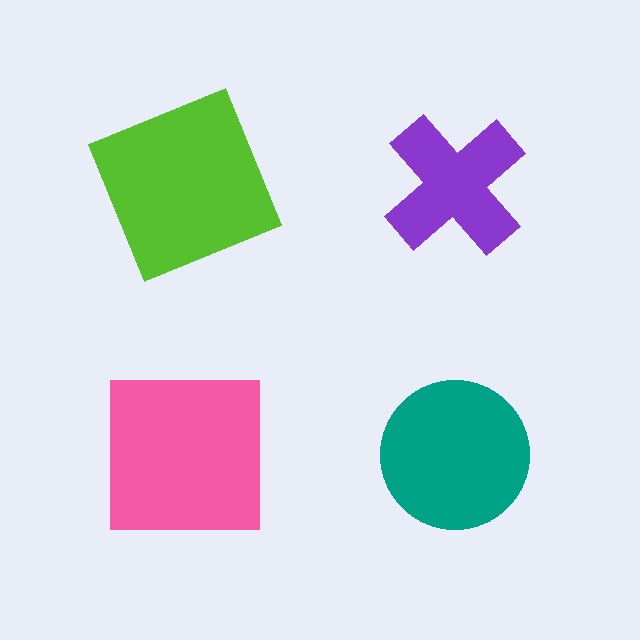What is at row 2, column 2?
A teal circle.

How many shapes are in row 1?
2 shapes.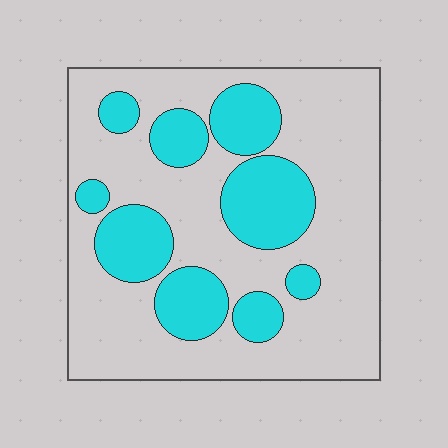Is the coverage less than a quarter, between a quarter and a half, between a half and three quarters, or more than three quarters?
Between a quarter and a half.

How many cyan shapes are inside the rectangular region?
9.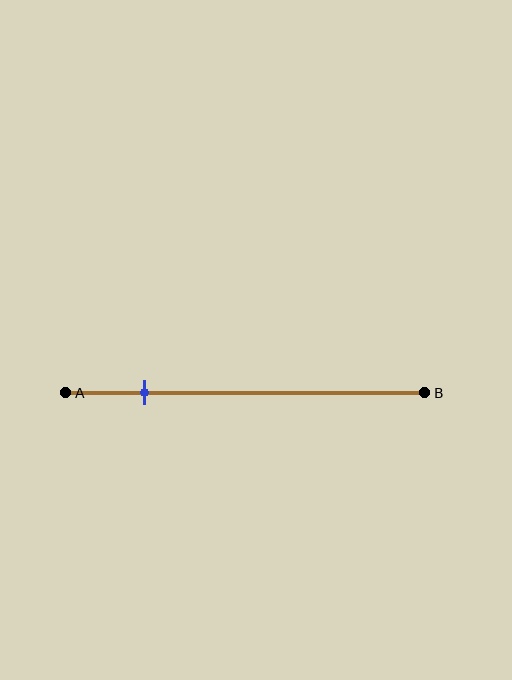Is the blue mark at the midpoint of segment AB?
No, the mark is at about 20% from A, not at the 50% midpoint.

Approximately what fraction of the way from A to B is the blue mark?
The blue mark is approximately 20% of the way from A to B.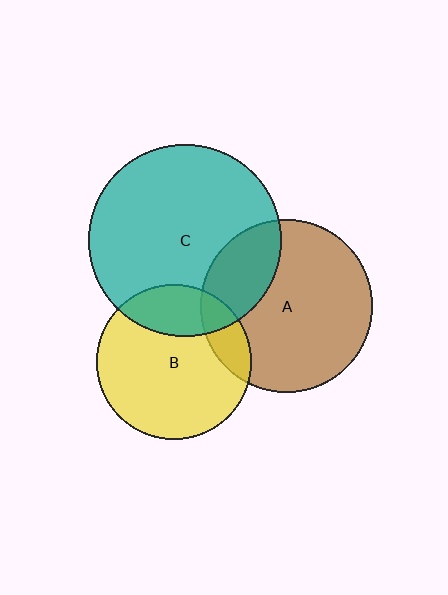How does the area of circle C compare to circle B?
Approximately 1.5 times.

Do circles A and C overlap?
Yes.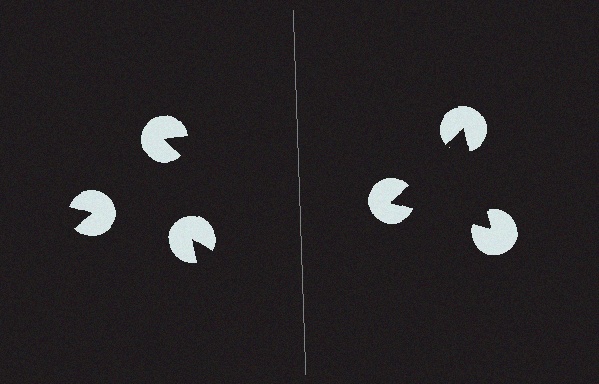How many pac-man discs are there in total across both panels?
6 — 3 on each side.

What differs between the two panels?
The pac-man discs are positioned identically on both sides; only the wedge orientations differ. On the right they align to a triangle; on the left they are misaligned.